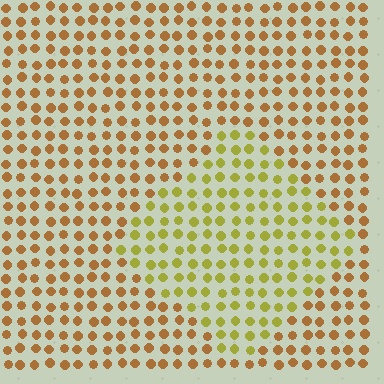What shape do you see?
I see a diamond.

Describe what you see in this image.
The image is filled with small brown elements in a uniform arrangement. A diamond-shaped region is visible where the elements are tinted to a slightly different hue, forming a subtle color boundary.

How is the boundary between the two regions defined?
The boundary is defined purely by a slight shift in hue (about 35 degrees). Spacing, size, and orientation are identical on both sides.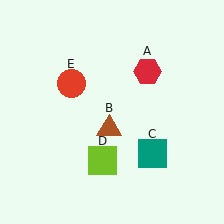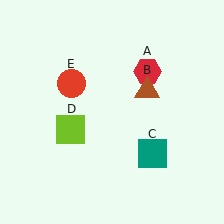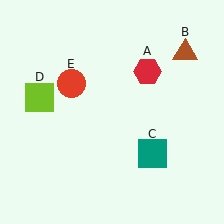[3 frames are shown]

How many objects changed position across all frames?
2 objects changed position: brown triangle (object B), lime square (object D).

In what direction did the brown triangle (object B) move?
The brown triangle (object B) moved up and to the right.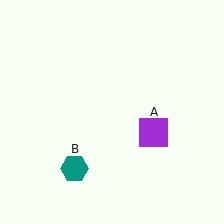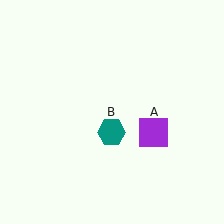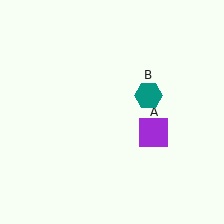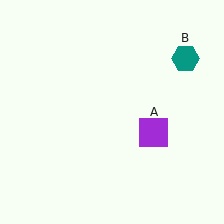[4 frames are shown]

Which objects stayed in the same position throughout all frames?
Purple square (object A) remained stationary.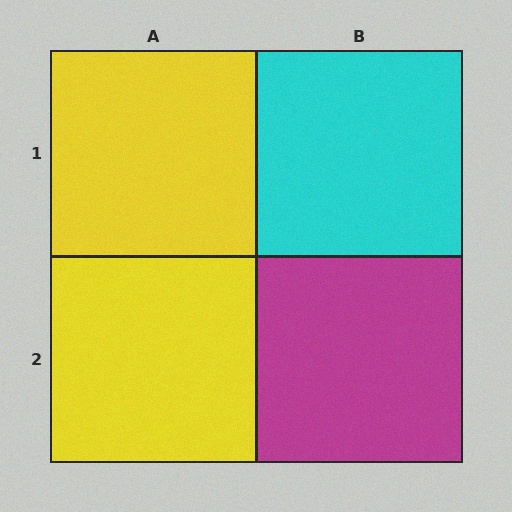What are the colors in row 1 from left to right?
Yellow, cyan.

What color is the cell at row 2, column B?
Magenta.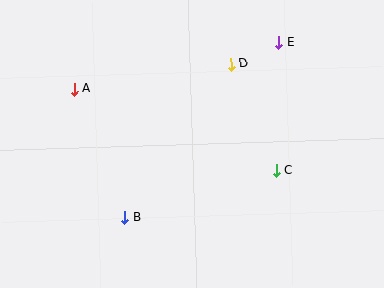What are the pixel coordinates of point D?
Point D is at (231, 64).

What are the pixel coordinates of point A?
Point A is at (75, 89).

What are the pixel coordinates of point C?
Point C is at (276, 171).